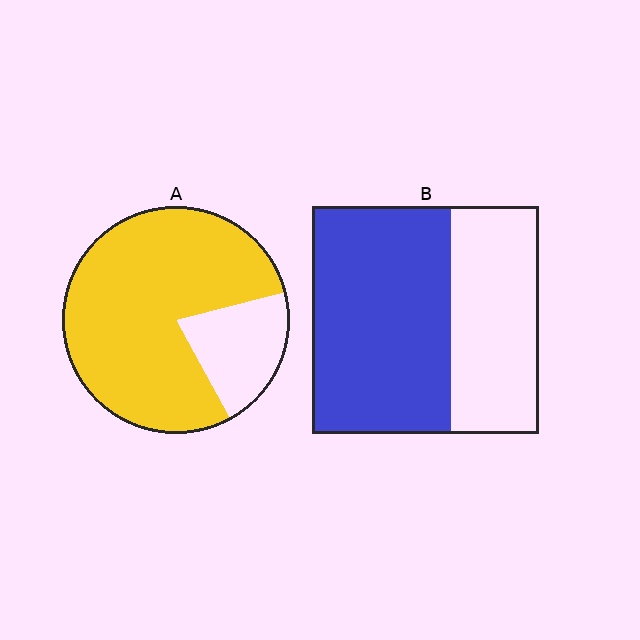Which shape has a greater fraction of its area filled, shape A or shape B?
Shape A.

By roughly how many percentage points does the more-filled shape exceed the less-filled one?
By roughly 20 percentage points (A over B).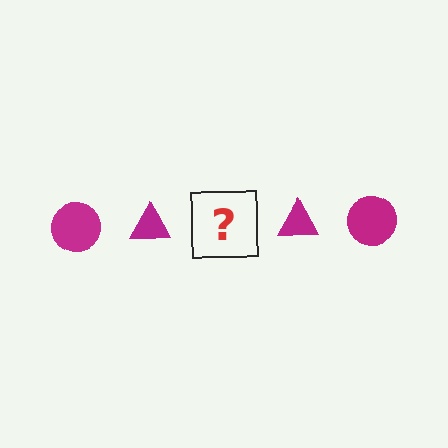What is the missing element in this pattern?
The missing element is a magenta circle.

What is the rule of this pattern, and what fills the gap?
The rule is that the pattern cycles through circle, triangle shapes in magenta. The gap should be filled with a magenta circle.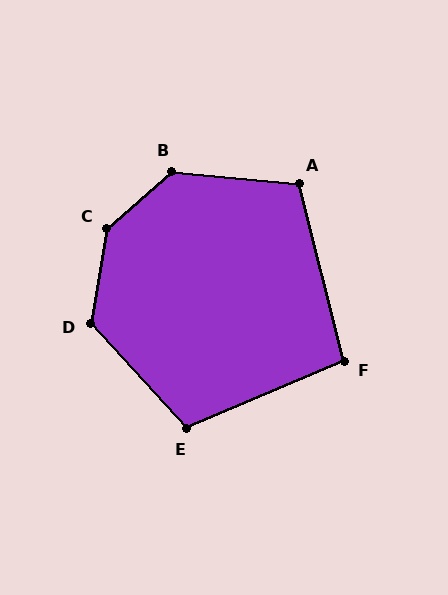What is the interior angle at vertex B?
Approximately 133 degrees (obtuse).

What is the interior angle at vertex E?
Approximately 109 degrees (obtuse).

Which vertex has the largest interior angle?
C, at approximately 141 degrees.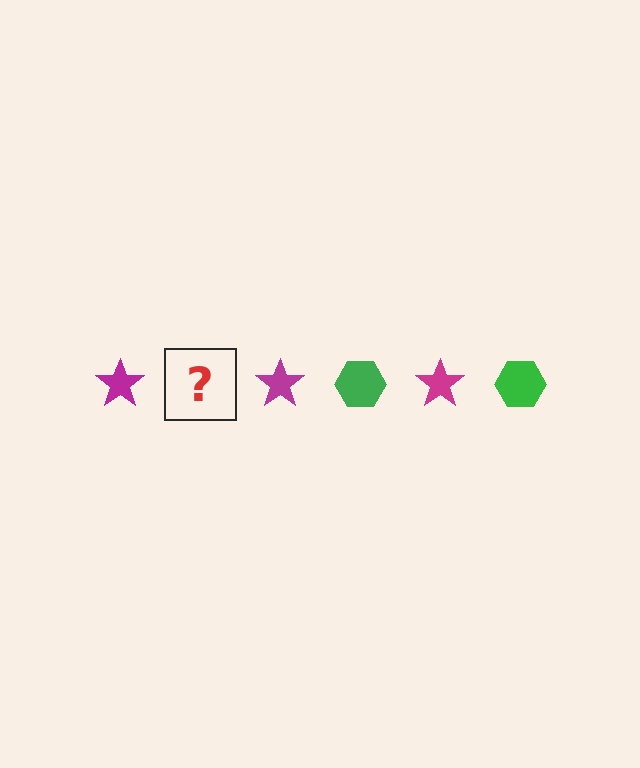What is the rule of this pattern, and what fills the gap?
The rule is that the pattern alternates between magenta star and green hexagon. The gap should be filled with a green hexagon.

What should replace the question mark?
The question mark should be replaced with a green hexagon.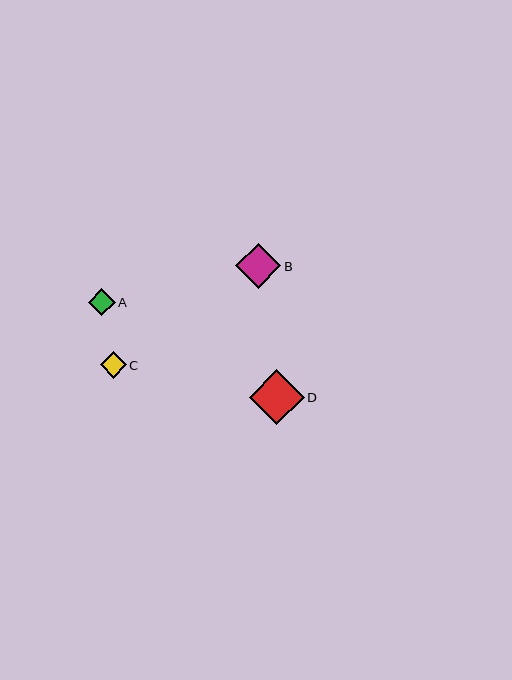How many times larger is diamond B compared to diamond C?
Diamond B is approximately 1.7 times the size of diamond C.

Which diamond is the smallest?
Diamond C is the smallest with a size of approximately 26 pixels.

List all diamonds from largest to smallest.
From largest to smallest: D, B, A, C.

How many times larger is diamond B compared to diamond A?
Diamond B is approximately 1.7 times the size of diamond A.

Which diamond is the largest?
Diamond D is the largest with a size of approximately 55 pixels.